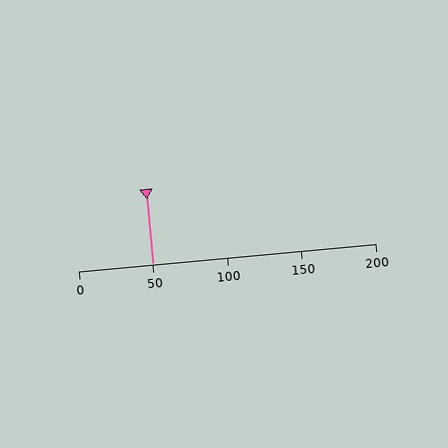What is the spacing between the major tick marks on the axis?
The major ticks are spaced 50 apart.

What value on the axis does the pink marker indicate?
The marker indicates approximately 50.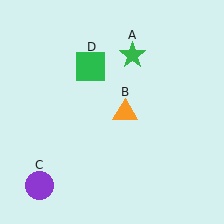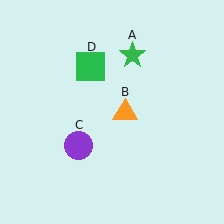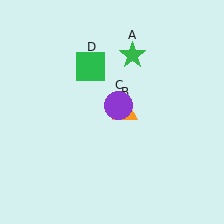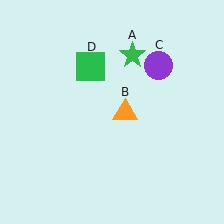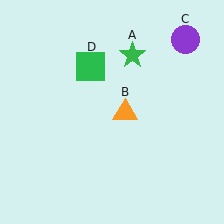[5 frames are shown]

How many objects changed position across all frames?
1 object changed position: purple circle (object C).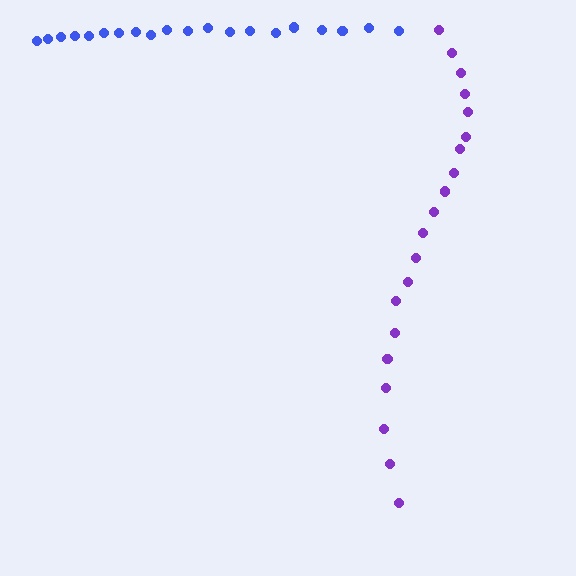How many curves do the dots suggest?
There are 2 distinct paths.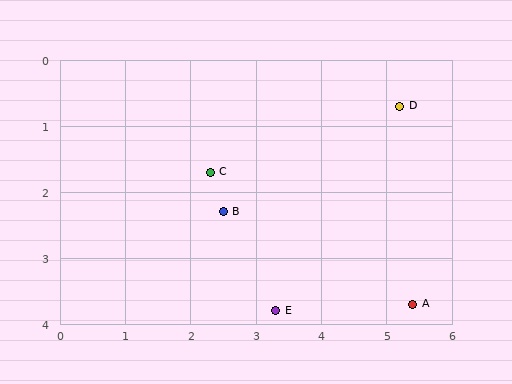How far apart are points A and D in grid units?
Points A and D are about 3.0 grid units apart.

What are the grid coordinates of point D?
Point D is at approximately (5.2, 0.7).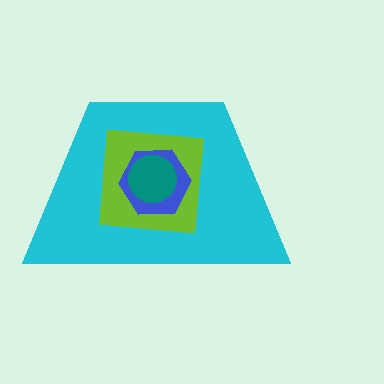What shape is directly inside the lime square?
The blue hexagon.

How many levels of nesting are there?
4.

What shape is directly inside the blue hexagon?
The teal circle.